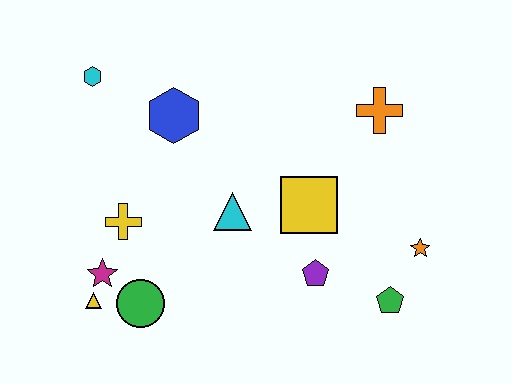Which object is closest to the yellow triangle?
The magenta star is closest to the yellow triangle.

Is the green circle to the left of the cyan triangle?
Yes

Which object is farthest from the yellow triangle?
The orange cross is farthest from the yellow triangle.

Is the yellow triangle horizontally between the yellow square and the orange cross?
No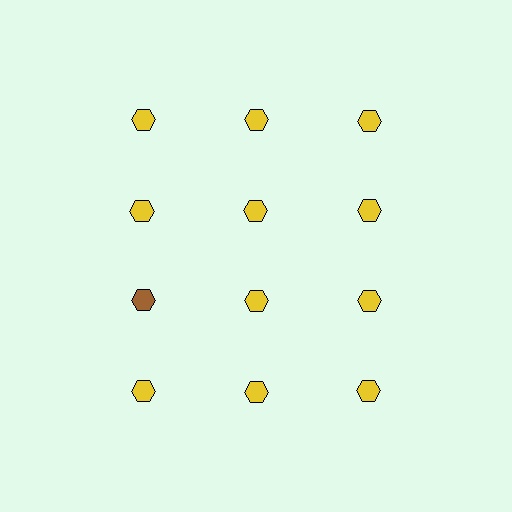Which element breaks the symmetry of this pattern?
The brown hexagon in the third row, leftmost column breaks the symmetry. All other shapes are yellow hexagons.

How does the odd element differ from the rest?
It has a different color: brown instead of yellow.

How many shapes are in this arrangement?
There are 12 shapes arranged in a grid pattern.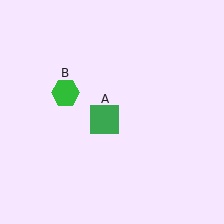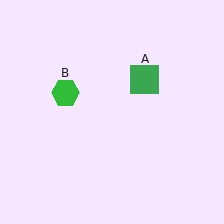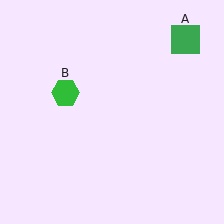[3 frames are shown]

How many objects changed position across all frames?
1 object changed position: green square (object A).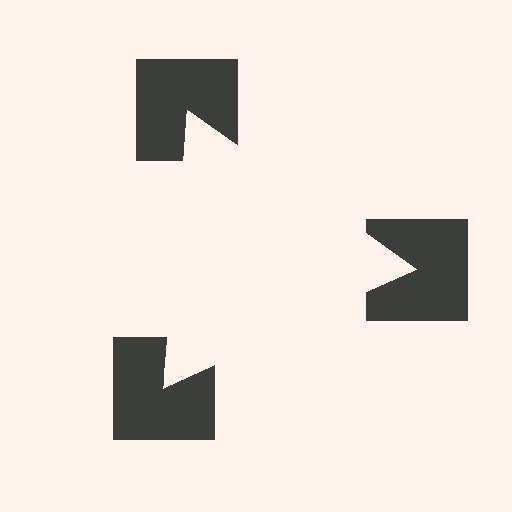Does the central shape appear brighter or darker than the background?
It typically appears slightly brighter than the background, even though no actual brightness change is drawn.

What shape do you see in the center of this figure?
An illusory triangle — its edges are inferred from the aligned wedge cuts in the notched squares, not physically drawn.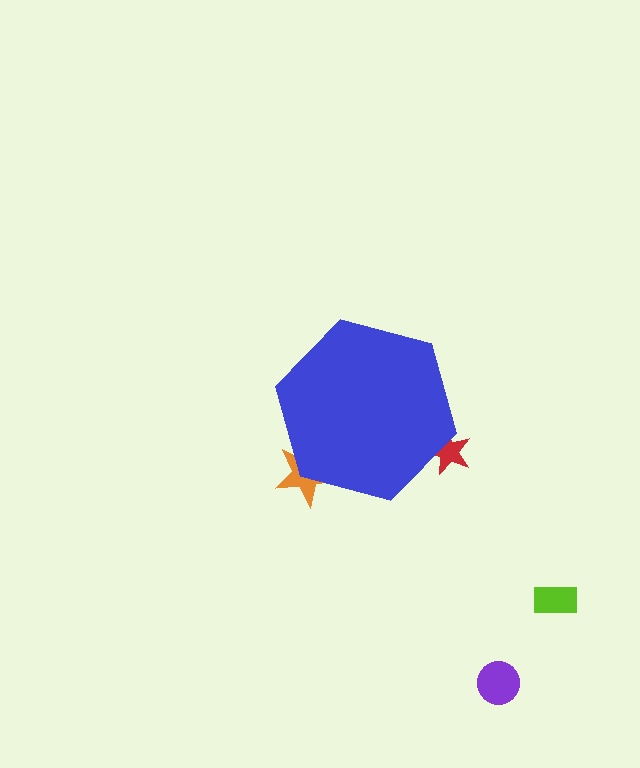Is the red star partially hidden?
Yes, the red star is partially hidden behind the blue hexagon.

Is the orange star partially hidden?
Yes, the orange star is partially hidden behind the blue hexagon.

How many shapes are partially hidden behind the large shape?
2 shapes are partially hidden.